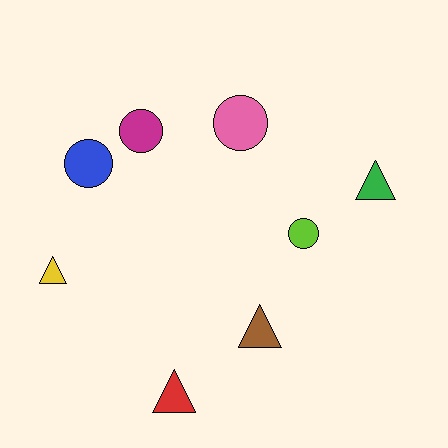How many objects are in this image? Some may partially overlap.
There are 8 objects.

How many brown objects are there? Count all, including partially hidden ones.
There is 1 brown object.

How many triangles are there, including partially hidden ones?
There are 4 triangles.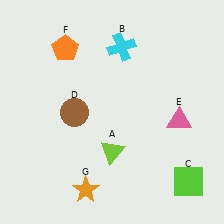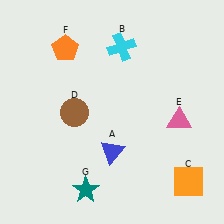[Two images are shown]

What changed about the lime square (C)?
In Image 1, C is lime. In Image 2, it changed to orange.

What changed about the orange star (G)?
In Image 1, G is orange. In Image 2, it changed to teal.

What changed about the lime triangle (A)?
In Image 1, A is lime. In Image 2, it changed to blue.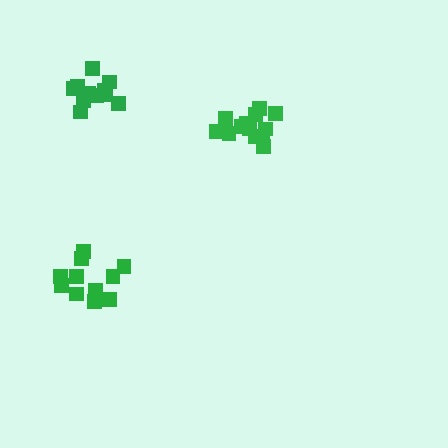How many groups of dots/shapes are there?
There are 3 groups.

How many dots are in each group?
Group 1: 12 dots, Group 2: 11 dots, Group 3: 13 dots (36 total).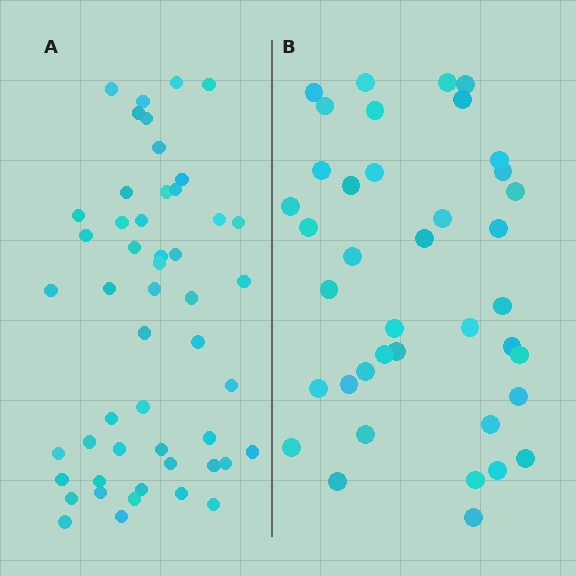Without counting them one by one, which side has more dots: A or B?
Region A (the left region) has more dots.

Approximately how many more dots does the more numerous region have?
Region A has roughly 12 or so more dots than region B.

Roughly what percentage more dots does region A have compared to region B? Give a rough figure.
About 30% more.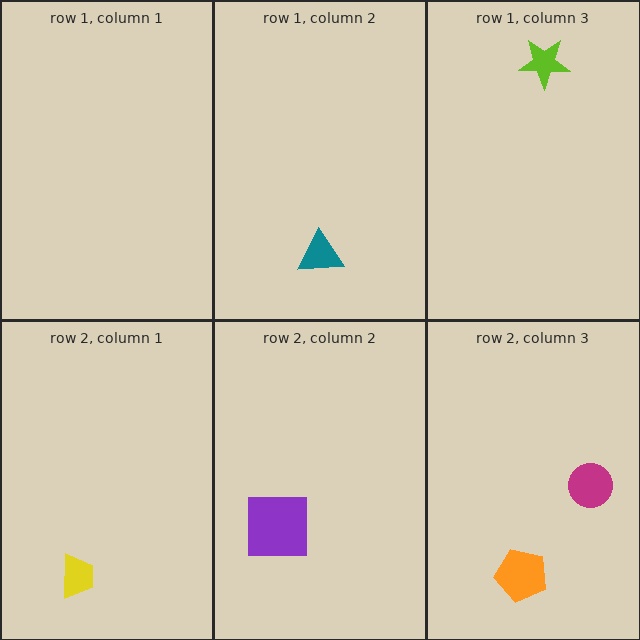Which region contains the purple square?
The row 2, column 2 region.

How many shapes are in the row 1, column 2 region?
1.